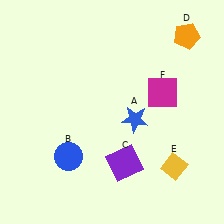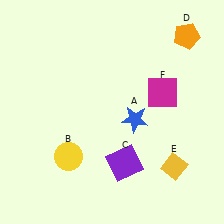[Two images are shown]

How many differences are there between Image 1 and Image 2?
There is 1 difference between the two images.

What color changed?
The circle (B) changed from blue in Image 1 to yellow in Image 2.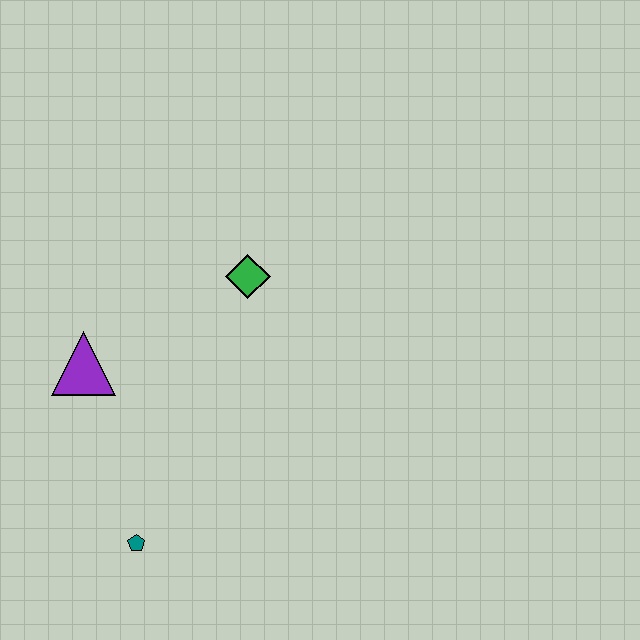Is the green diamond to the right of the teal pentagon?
Yes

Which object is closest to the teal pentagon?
The purple triangle is closest to the teal pentagon.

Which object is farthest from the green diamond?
The teal pentagon is farthest from the green diamond.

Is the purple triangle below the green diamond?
Yes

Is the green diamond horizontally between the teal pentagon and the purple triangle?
No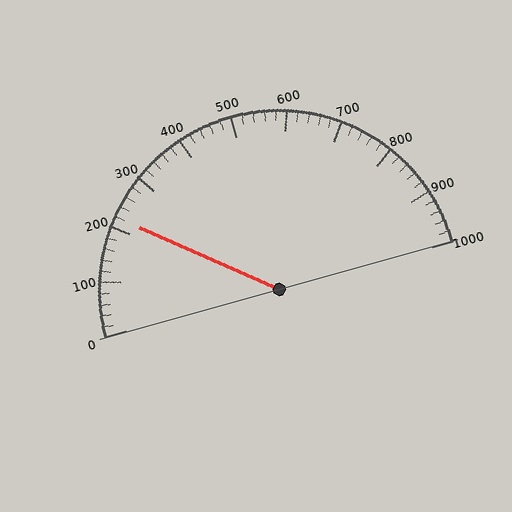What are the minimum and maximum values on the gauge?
The gauge ranges from 0 to 1000.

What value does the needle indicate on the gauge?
The needle indicates approximately 220.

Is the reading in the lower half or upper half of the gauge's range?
The reading is in the lower half of the range (0 to 1000).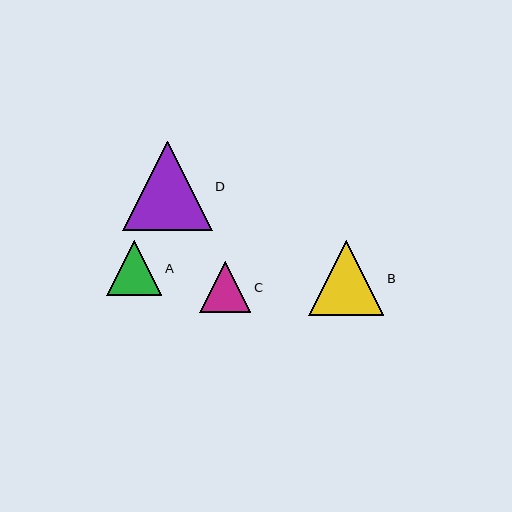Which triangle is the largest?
Triangle D is the largest with a size of approximately 90 pixels.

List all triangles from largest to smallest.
From largest to smallest: D, B, A, C.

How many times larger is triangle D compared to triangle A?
Triangle D is approximately 1.6 times the size of triangle A.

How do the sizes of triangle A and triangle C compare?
Triangle A and triangle C are approximately the same size.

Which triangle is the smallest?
Triangle C is the smallest with a size of approximately 51 pixels.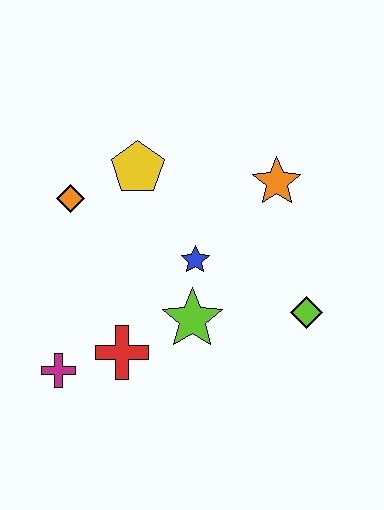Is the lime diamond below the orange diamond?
Yes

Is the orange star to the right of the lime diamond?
No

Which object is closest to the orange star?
The blue star is closest to the orange star.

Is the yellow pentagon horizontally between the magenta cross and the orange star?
Yes